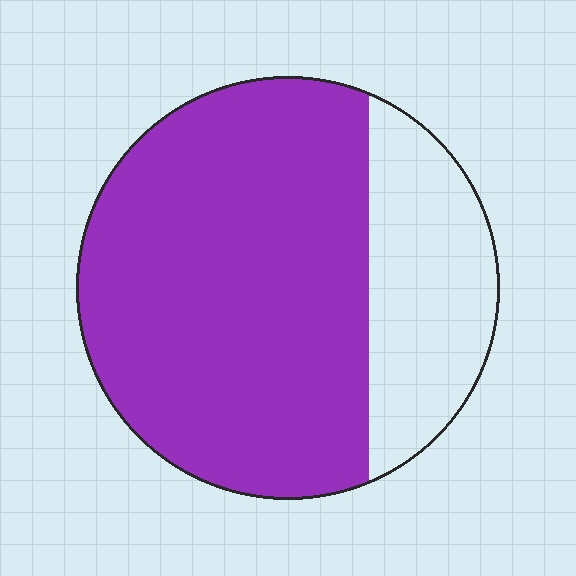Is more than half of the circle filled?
Yes.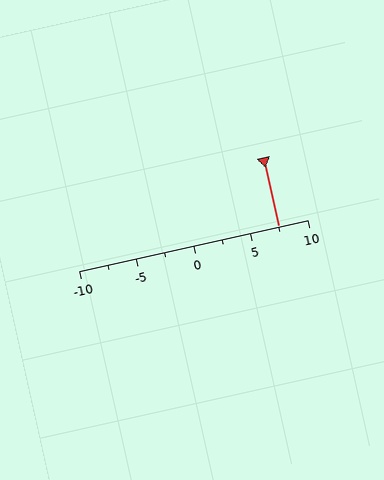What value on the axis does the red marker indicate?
The marker indicates approximately 7.5.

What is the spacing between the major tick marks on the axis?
The major ticks are spaced 5 apart.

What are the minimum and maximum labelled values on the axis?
The axis runs from -10 to 10.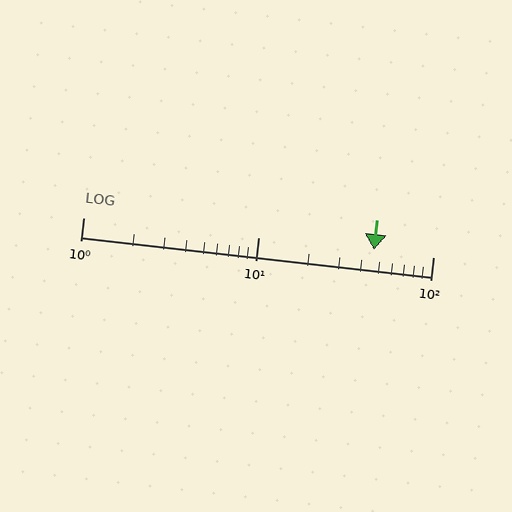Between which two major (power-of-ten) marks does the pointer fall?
The pointer is between 10 and 100.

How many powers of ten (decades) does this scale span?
The scale spans 2 decades, from 1 to 100.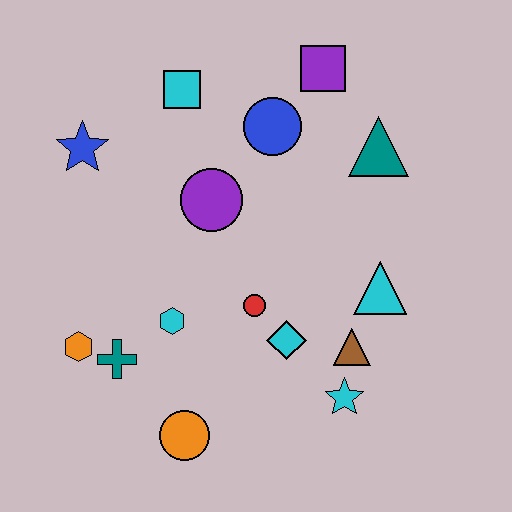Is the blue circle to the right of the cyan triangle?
No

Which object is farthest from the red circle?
The purple square is farthest from the red circle.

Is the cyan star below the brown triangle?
Yes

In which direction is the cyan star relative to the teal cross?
The cyan star is to the right of the teal cross.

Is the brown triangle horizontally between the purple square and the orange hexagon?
No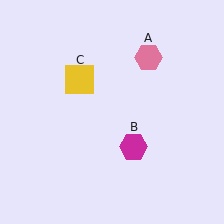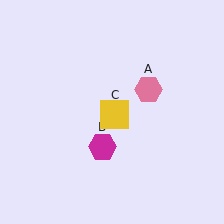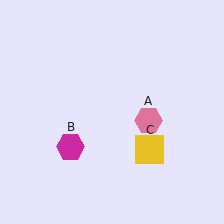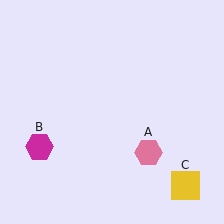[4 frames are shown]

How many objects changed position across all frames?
3 objects changed position: pink hexagon (object A), magenta hexagon (object B), yellow square (object C).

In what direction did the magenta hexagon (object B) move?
The magenta hexagon (object B) moved left.